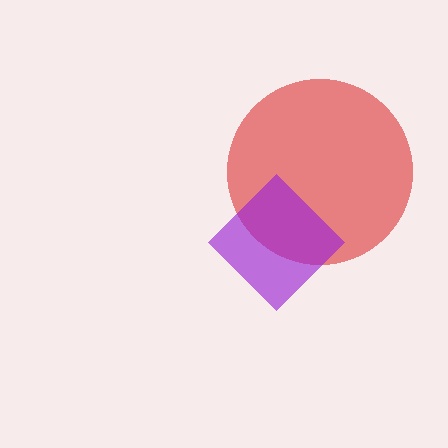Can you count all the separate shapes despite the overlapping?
Yes, there are 2 separate shapes.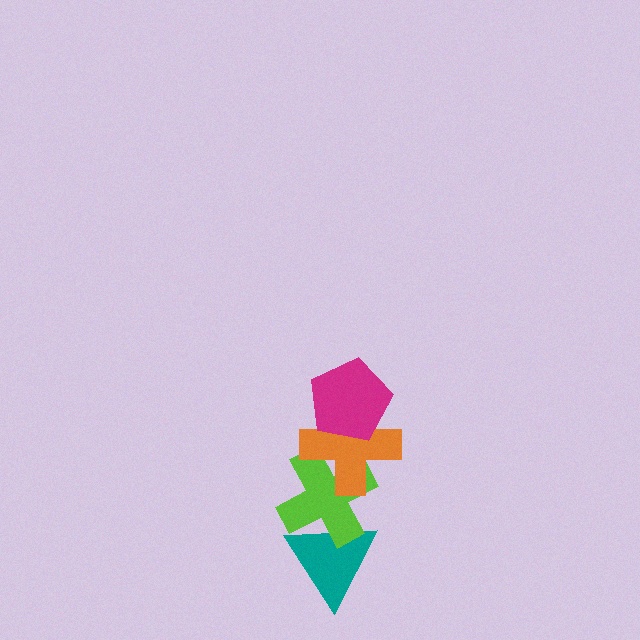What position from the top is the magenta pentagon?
The magenta pentagon is 1st from the top.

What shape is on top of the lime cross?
The orange cross is on top of the lime cross.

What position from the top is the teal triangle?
The teal triangle is 4th from the top.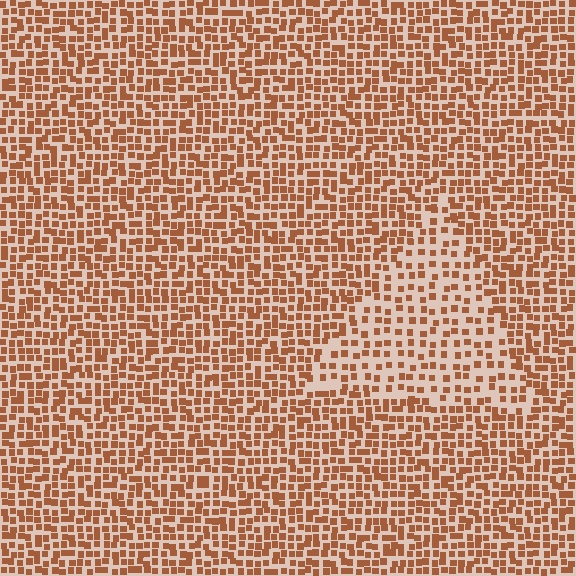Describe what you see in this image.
The image contains small brown elements arranged at two different densities. A triangle-shaped region is visible where the elements are less densely packed than the surrounding area.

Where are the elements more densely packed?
The elements are more densely packed outside the triangle boundary.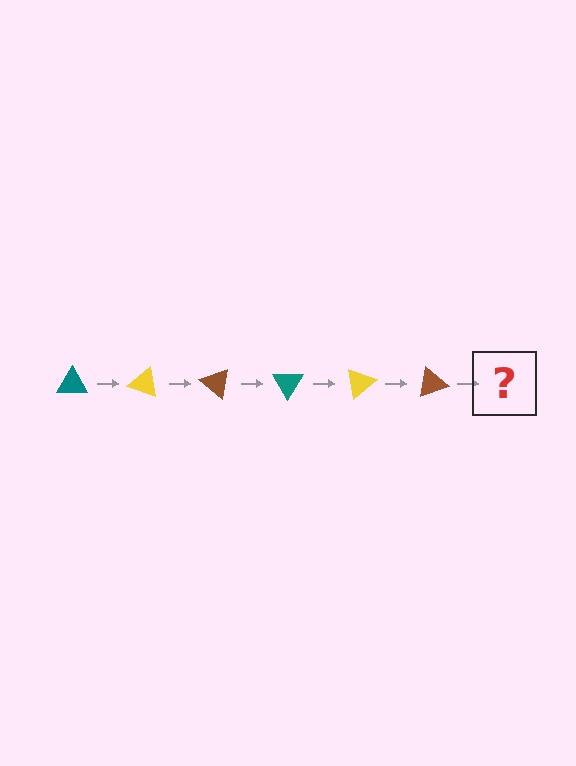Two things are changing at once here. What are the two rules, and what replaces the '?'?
The two rules are that it rotates 20 degrees each step and the color cycles through teal, yellow, and brown. The '?' should be a teal triangle, rotated 120 degrees from the start.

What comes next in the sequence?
The next element should be a teal triangle, rotated 120 degrees from the start.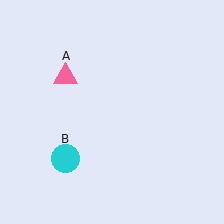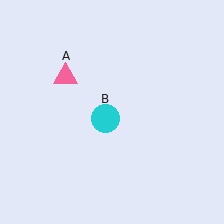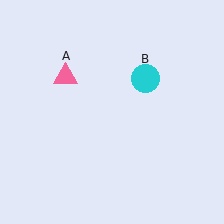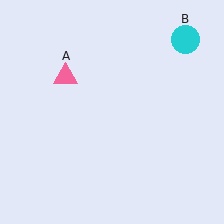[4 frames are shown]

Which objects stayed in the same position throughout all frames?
Pink triangle (object A) remained stationary.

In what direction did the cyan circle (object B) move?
The cyan circle (object B) moved up and to the right.